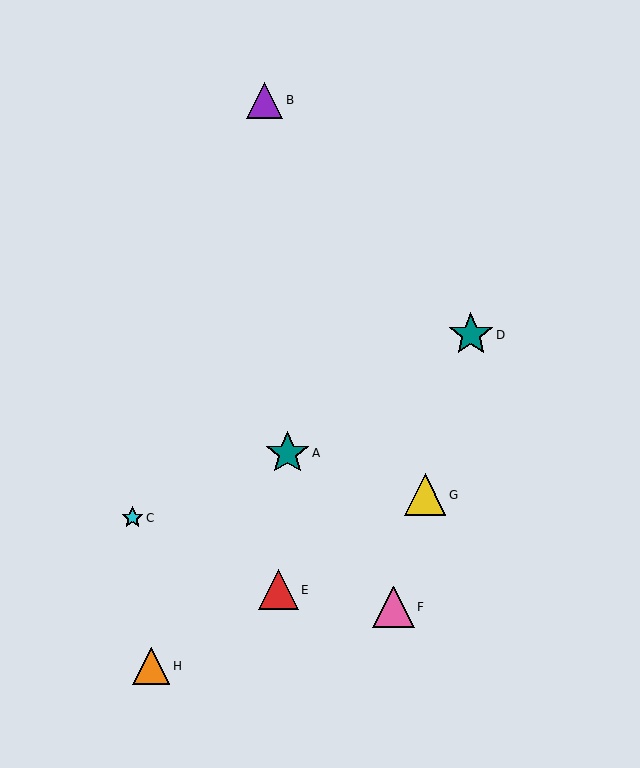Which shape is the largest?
The teal star (labeled D) is the largest.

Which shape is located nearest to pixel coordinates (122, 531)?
The cyan star (labeled C) at (133, 518) is nearest to that location.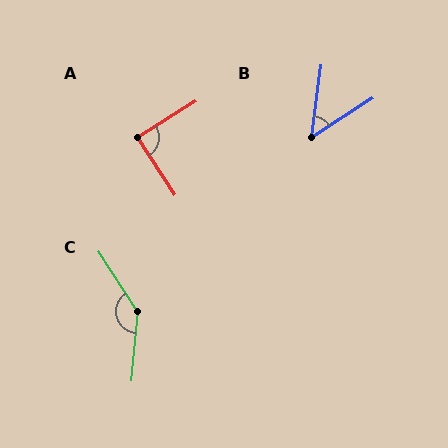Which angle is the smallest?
B, at approximately 50 degrees.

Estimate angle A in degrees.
Approximately 89 degrees.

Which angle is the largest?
C, at approximately 142 degrees.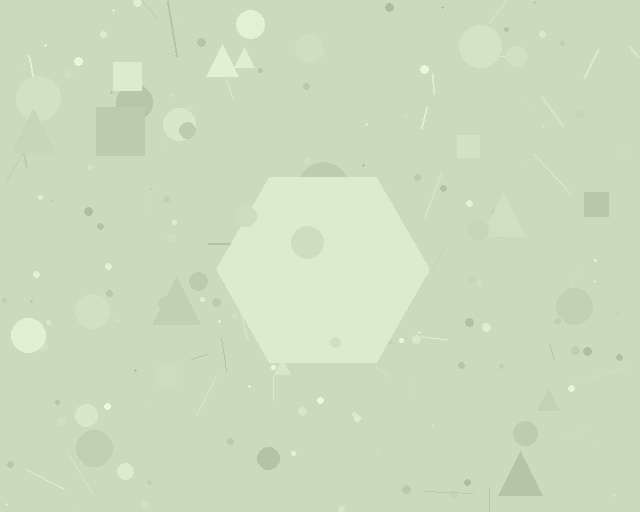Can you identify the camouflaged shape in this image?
The camouflaged shape is a hexagon.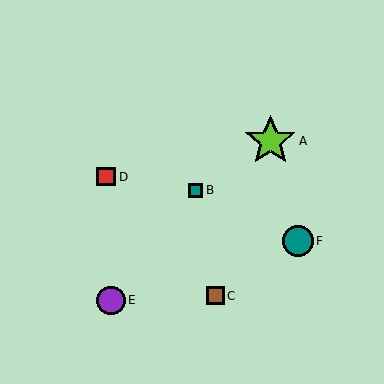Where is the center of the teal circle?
The center of the teal circle is at (298, 241).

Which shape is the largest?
The lime star (labeled A) is the largest.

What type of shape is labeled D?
Shape D is a red square.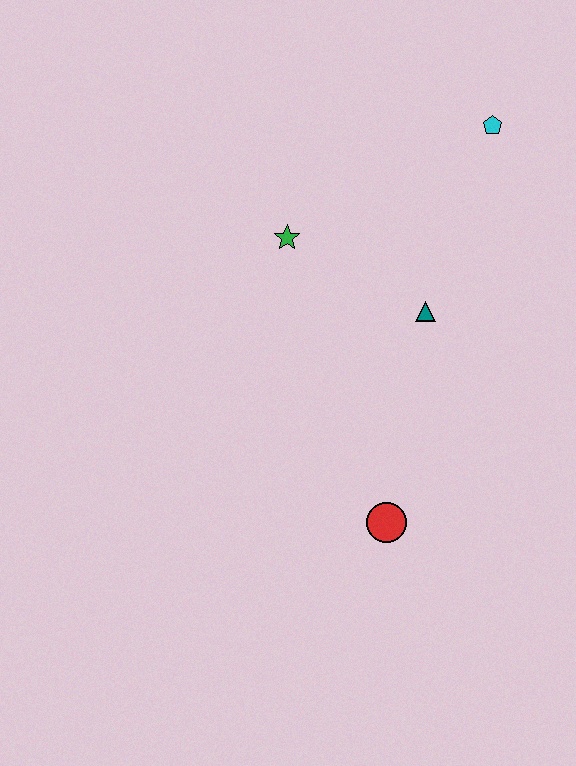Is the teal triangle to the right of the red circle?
Yes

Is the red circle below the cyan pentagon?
Yes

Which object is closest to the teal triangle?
The green star is closest to the teal triangle.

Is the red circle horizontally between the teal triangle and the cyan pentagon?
No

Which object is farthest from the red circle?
The cyan pentagon is farthest from the red circle.